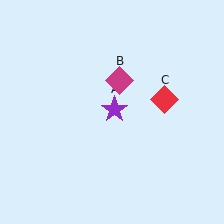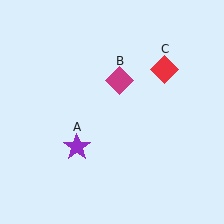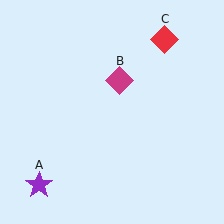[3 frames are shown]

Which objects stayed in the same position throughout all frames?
Magenta diamond (object B) remained stationary.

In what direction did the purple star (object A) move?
The purple star (object A) moved down and to the left.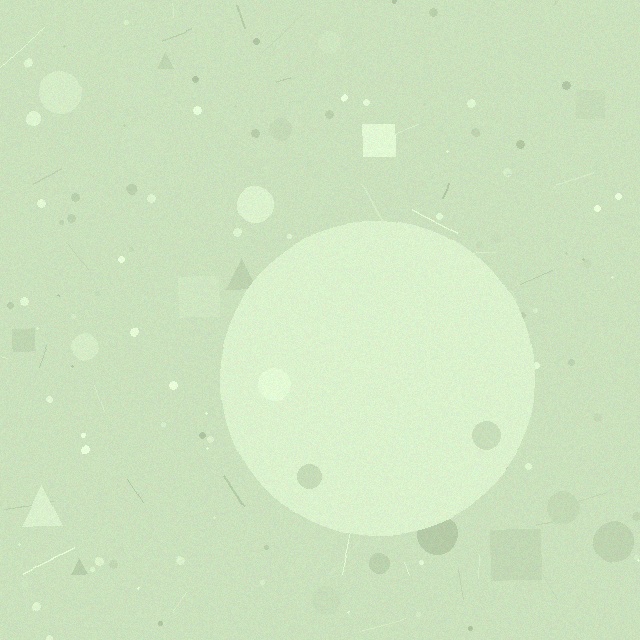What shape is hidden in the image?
A circle is hidden in the image.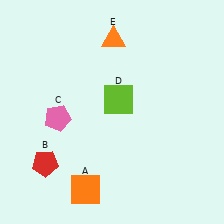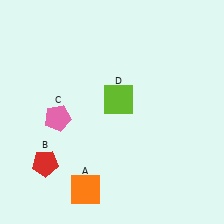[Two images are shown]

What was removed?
The orange triangle (E) was removed in Image 2.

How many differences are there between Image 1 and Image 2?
There is 1 difference between the two images.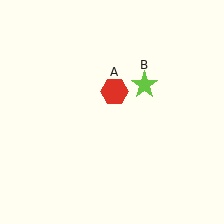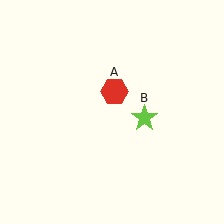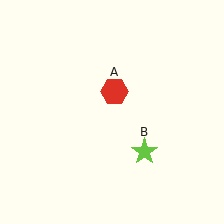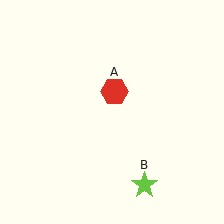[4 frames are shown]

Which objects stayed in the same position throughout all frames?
Red hexagon (object A) remained stationary.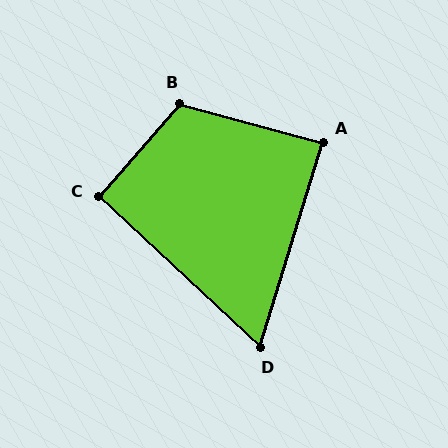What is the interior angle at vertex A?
Approximately 88 degrees (approximately right).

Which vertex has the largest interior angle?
B, at approximately 116 degrees.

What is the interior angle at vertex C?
Approximately 92 degrees (approximately right).